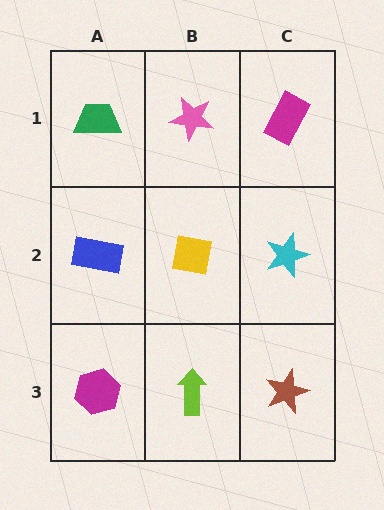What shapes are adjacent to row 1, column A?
A blue rectangle (row 2, column A), a pink star (row 1, column B).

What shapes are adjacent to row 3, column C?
A cyan star (row 2, column C), a lime arrow (row 3, column B).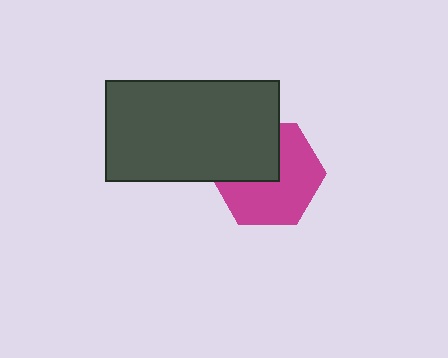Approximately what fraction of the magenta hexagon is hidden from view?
Roughly 37% of the magenta hexagon is hidden behind the dark gray rectangle.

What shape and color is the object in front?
The object in front is a dark gray rectangle.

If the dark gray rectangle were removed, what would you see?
You would see the complete magenta hexagon.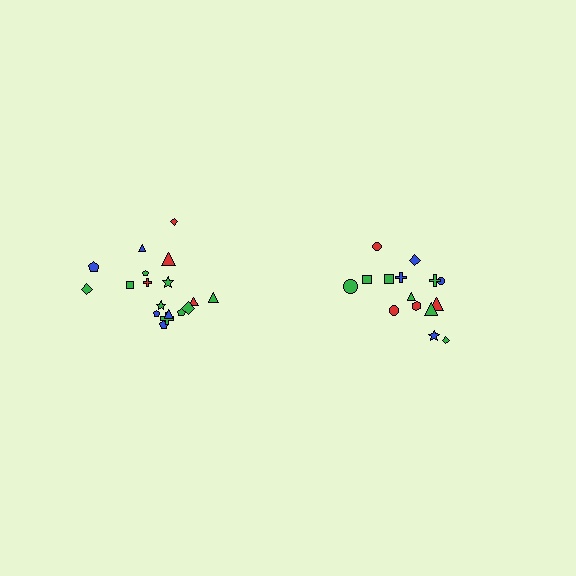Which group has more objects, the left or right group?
The left group.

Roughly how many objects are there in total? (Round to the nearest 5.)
Roughly 35 objects in total.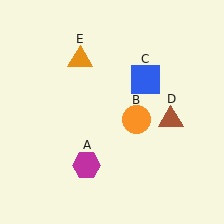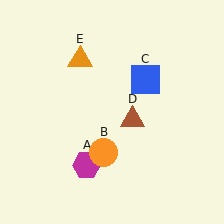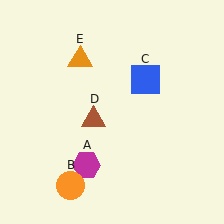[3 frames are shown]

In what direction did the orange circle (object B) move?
The orange circle (object B) moved down and to the left.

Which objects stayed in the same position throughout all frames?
Magenta hexagon (object A) and blue square (object C) and orange triangle (object E) remained stationary.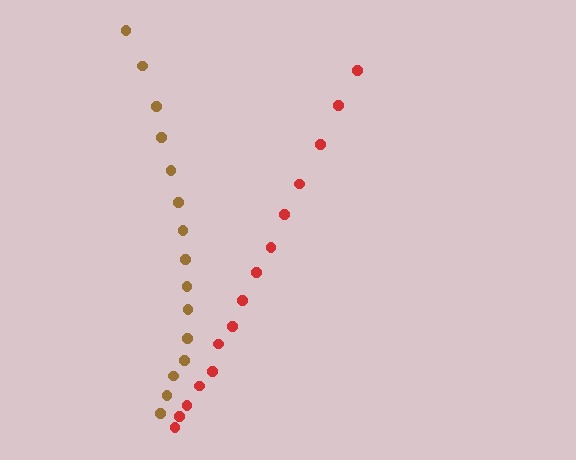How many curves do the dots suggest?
There are 2 distinct paths.